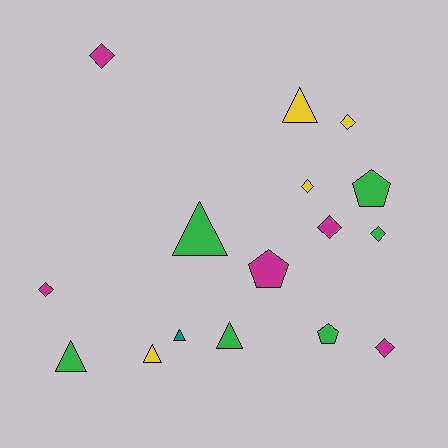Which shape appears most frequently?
Diamond, with 7 objects.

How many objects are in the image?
There are 16 objects.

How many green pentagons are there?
There are 2 green pentagons.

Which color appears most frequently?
Green, with 6 objects.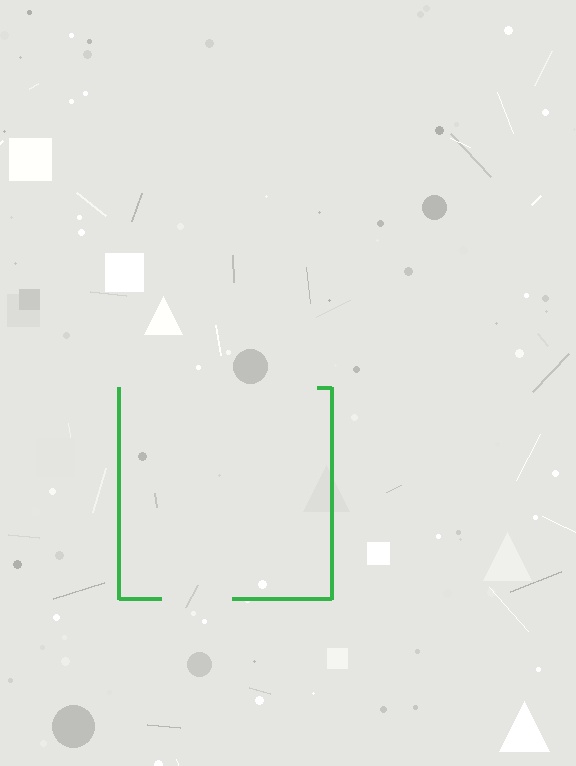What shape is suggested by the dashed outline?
The dashed outline suggests a square.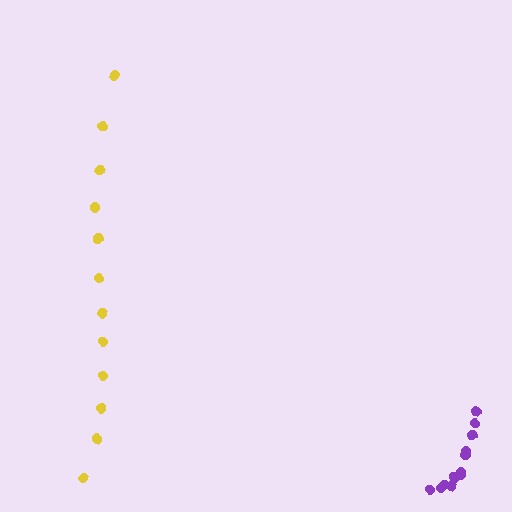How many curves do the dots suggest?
There are 2 distinct paths.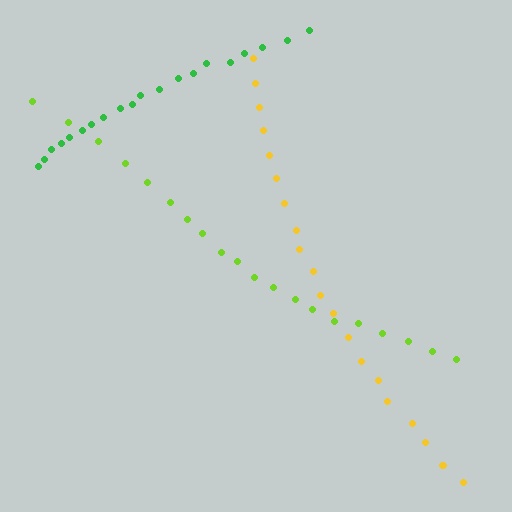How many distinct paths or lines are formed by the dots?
There are 3 distinct paths.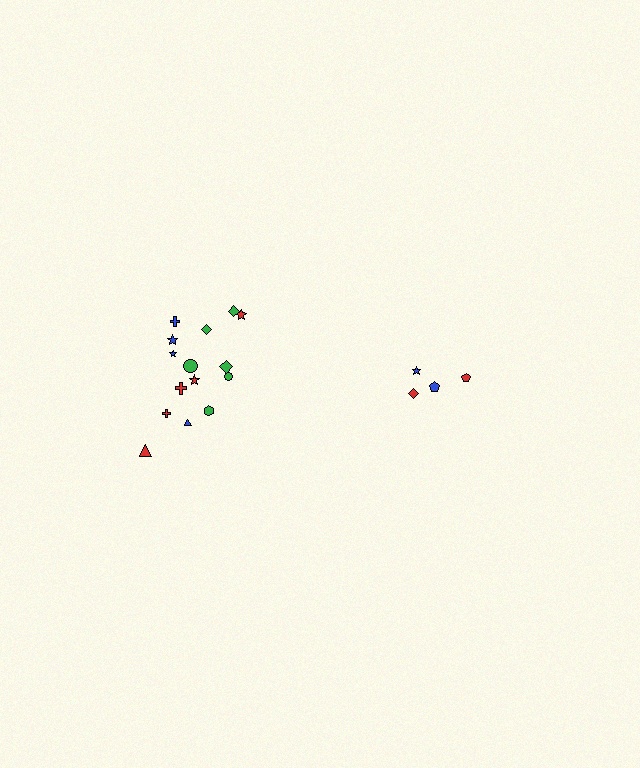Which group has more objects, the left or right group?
The left group.